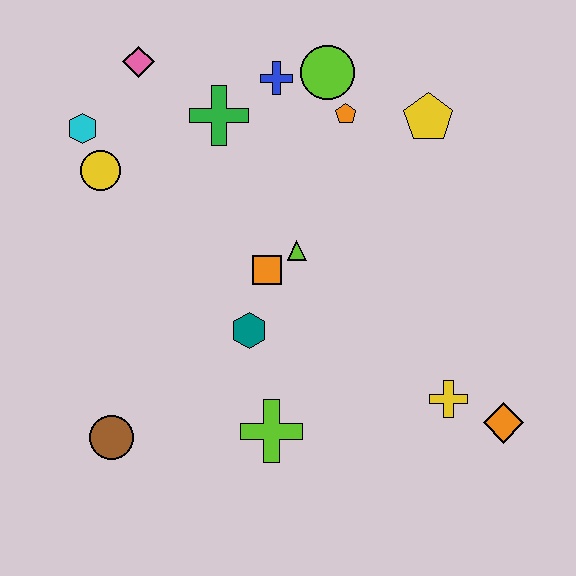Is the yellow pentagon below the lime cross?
No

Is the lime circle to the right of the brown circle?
Yes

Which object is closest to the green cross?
The blue cross is closest to the green cross.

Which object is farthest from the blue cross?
The orange diamond is farthest from the blue cross.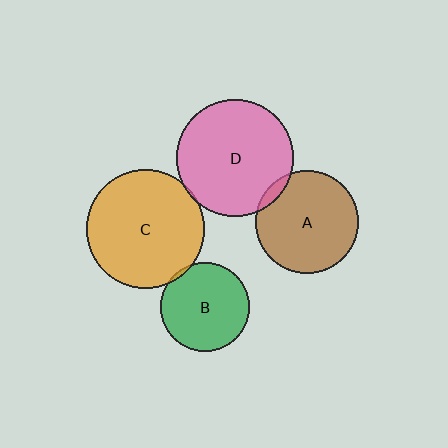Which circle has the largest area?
Circle C (orange).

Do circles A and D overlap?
Yes.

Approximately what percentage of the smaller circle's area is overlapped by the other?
Approximately 5%.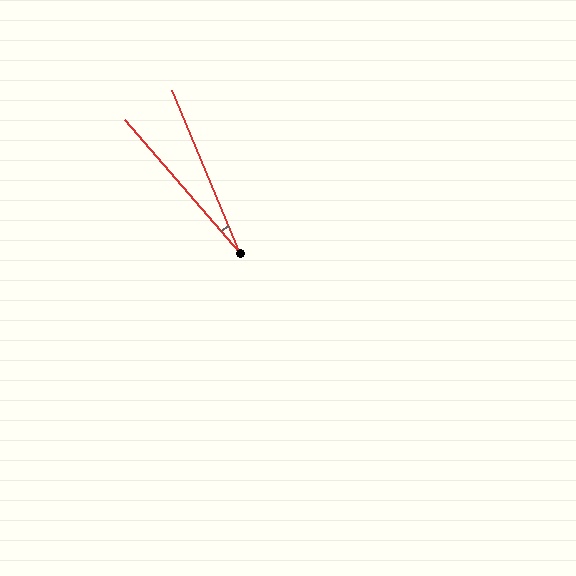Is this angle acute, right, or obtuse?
It is acute.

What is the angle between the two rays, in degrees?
Approximately 18 degrees.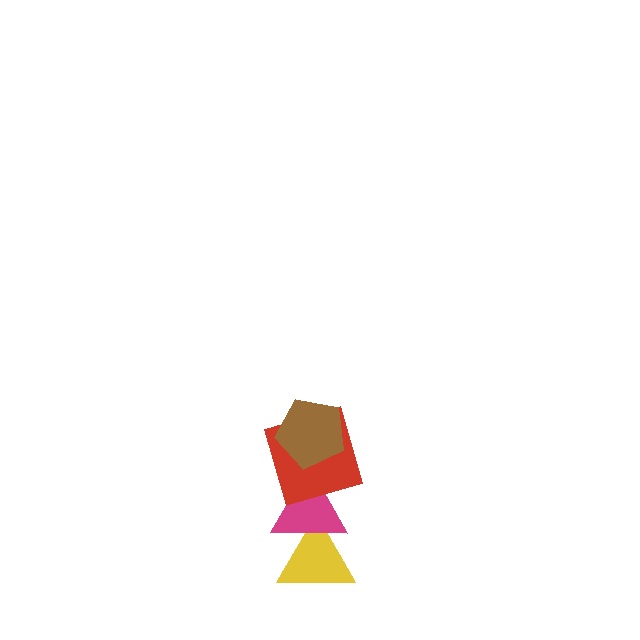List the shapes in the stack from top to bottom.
From top to bottom: the brown pentagon, the red square, the magenta triangle, the yellow triangle.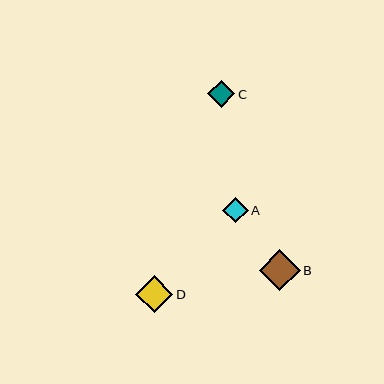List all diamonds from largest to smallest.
From largest to smallest: B, D, C, A.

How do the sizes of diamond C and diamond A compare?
Diamond C and diamond A are approximately the same size.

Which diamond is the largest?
Diamond B is the largest with a size of approximately 41 pixels.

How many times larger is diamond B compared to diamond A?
Diamond B is approximately 1.6 times the size of diamond A.